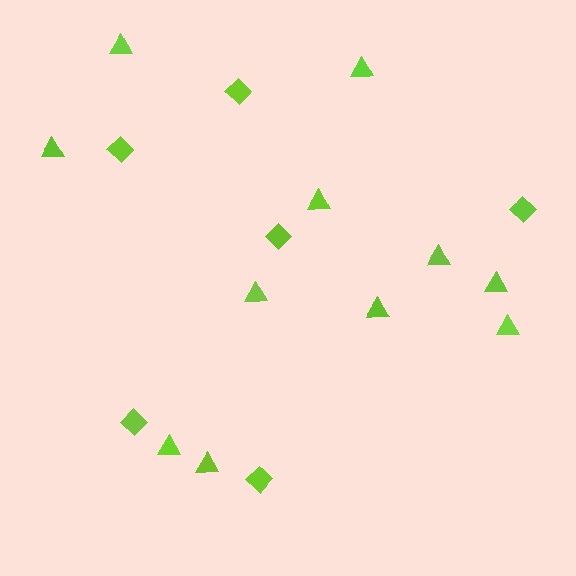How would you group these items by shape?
There are 2 groups: one group of triangles (11) and one group of diamonds (6).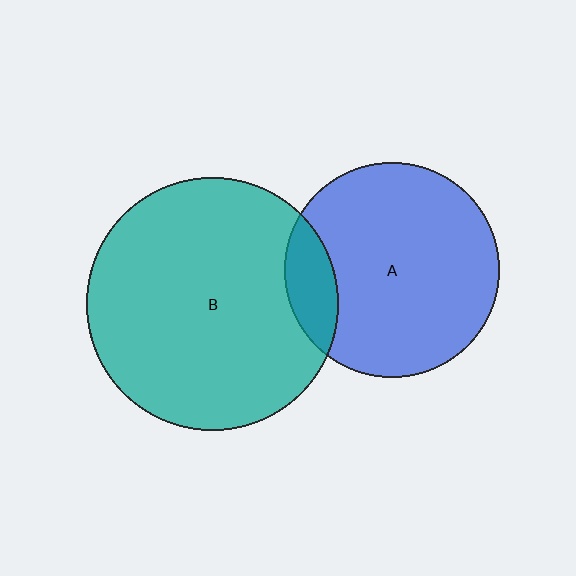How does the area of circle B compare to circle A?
Approximately 1.4 times.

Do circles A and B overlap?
Yes.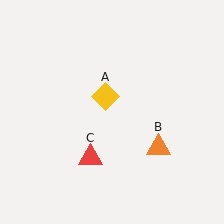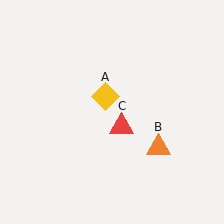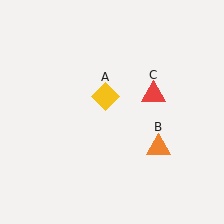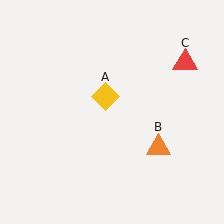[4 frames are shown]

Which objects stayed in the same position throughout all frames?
Yellow diamond (object A) and orange triangle (object B) remained stationary.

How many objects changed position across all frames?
1 object changed position: red triangle (object C).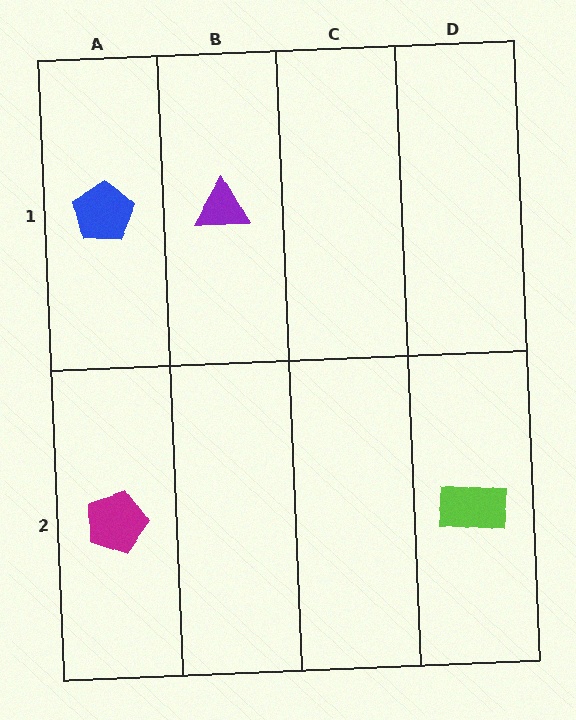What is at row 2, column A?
A magenta pentagon.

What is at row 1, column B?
A purple triangle.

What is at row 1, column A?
A blue pentagon.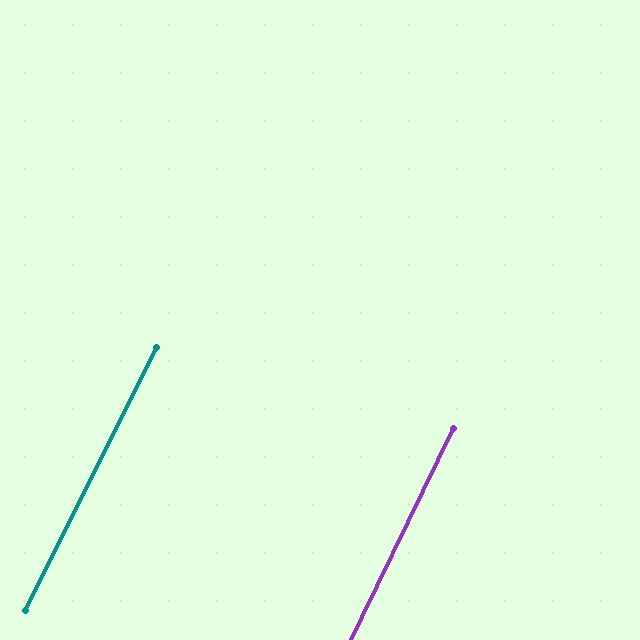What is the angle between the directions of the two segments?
Approximately 0 degrees.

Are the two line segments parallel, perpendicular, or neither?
Parallel — their directions differ by only 0.5°.